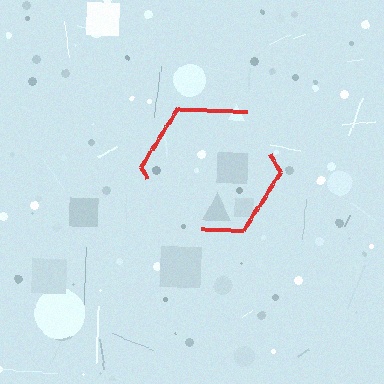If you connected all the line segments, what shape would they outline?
They would outline a hexagon.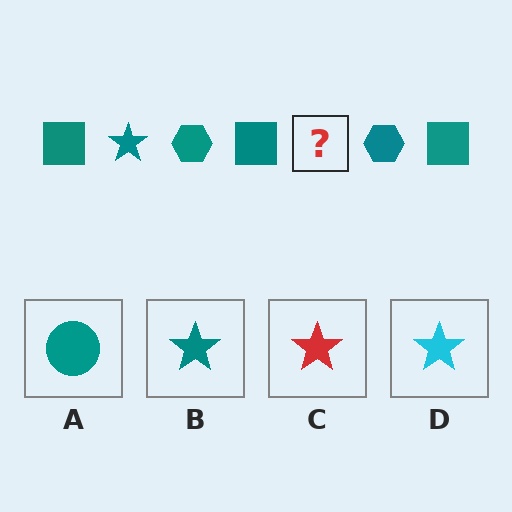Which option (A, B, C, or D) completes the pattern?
B.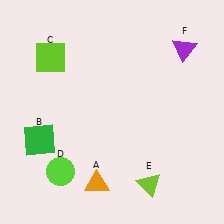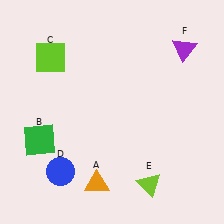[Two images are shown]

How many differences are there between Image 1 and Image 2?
There is 1 difference between the two images.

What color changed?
The circle (D) changed from lime in Image 1 to blue in Image 2.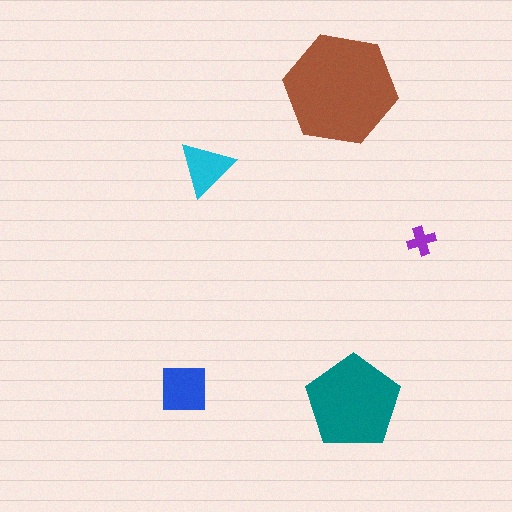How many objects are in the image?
There are 5 objects in the image.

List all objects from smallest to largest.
The purple cross, the cyan triangle, the blue square, the teal pentagon, the brown hexagon.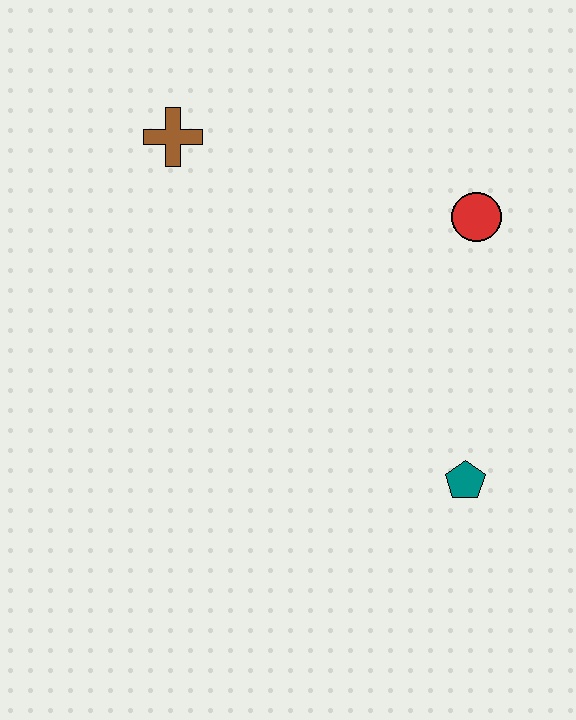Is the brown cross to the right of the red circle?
No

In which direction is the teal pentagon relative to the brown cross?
The teal pentagon is below the brown cross.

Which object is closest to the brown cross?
The red circle is closest to the brown cross.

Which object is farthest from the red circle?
The brown cross is farthest from the red circle.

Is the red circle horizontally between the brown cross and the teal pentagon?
No